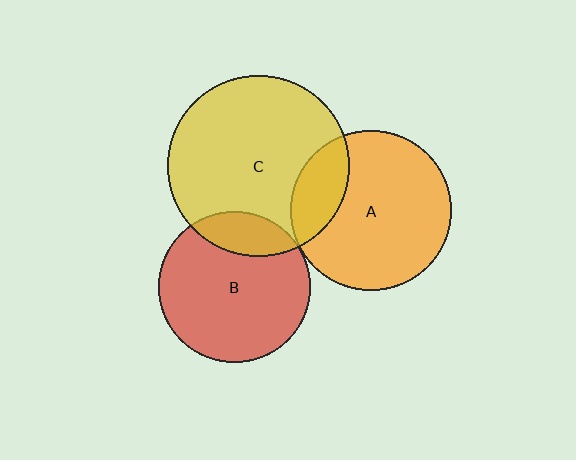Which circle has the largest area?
Circle C (yellow).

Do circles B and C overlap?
Yes.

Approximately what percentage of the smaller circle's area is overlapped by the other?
Approximately 20%.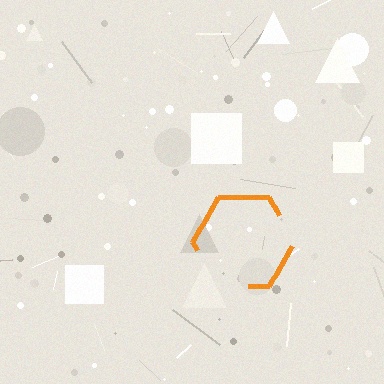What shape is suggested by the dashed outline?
The dashed outline suggests a hexagon.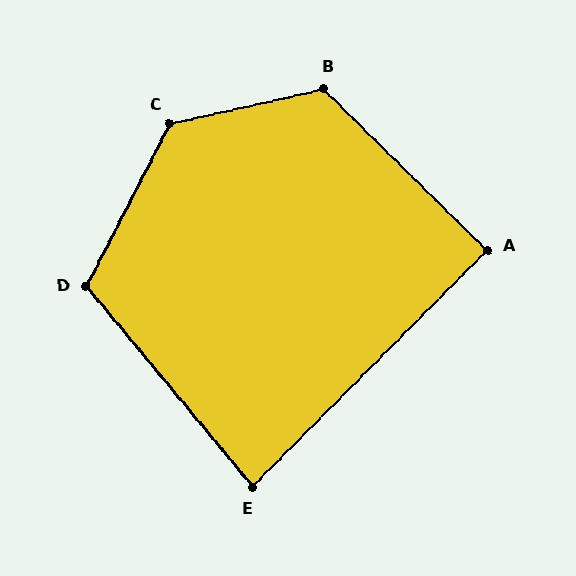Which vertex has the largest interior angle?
C, at approximately 130 degrees.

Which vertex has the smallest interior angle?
E, at approximately 84 degrees.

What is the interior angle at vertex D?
Approximately 113 degrees (obtuse).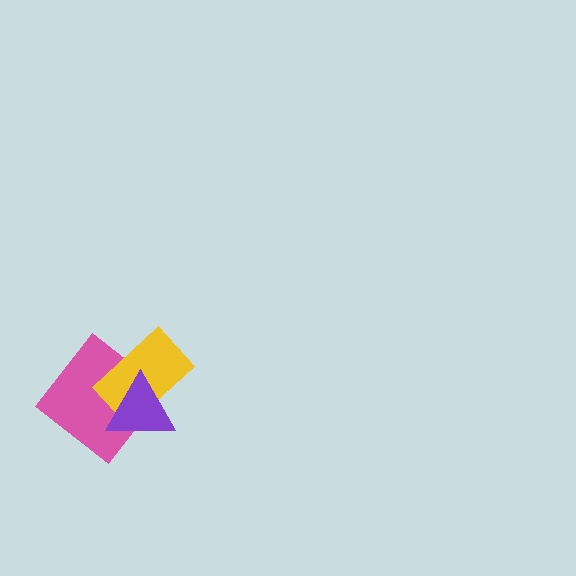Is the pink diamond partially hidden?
Yes, it is partially covered by another shape.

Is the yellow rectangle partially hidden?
Yes, it is partially covered by another shape.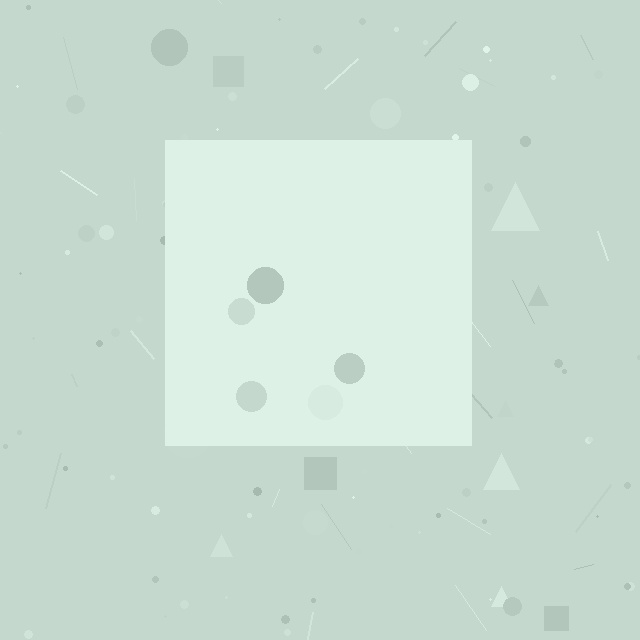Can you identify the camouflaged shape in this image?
The camouflaged shape is a square.